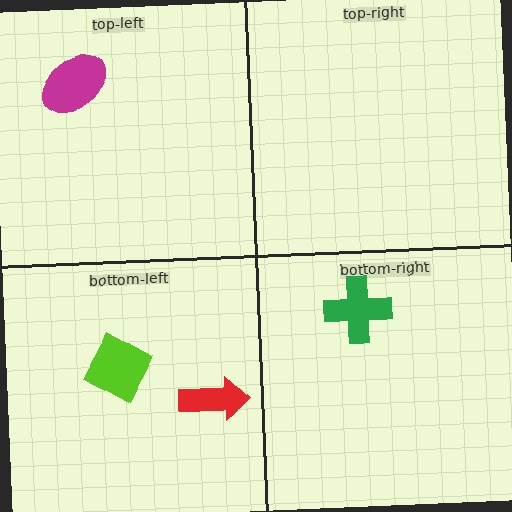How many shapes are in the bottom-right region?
1.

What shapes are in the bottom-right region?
The green cross.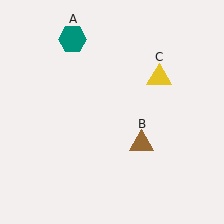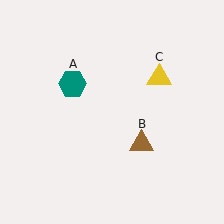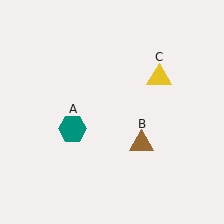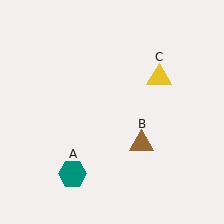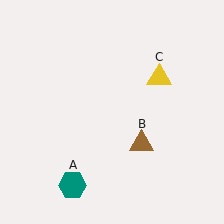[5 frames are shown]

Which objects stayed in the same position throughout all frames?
Brown triangle (object B) and yellow triangle (object C) remained stationary.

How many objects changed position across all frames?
1 object changed position: teal hexagon (object A).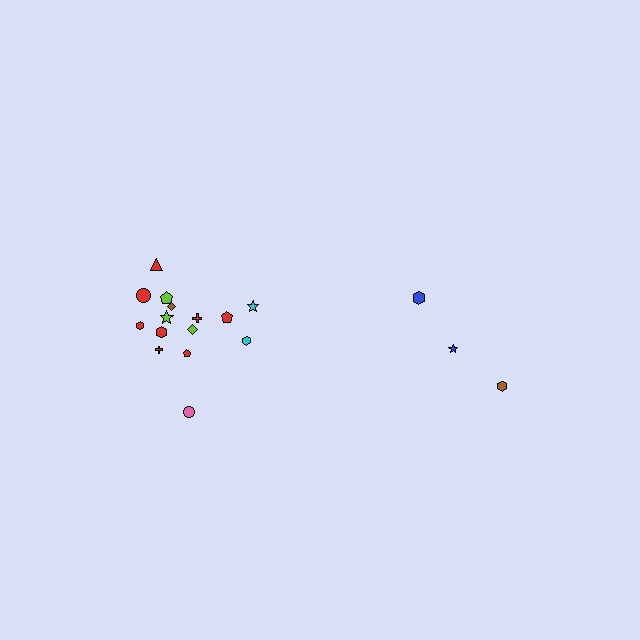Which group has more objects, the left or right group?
The left group.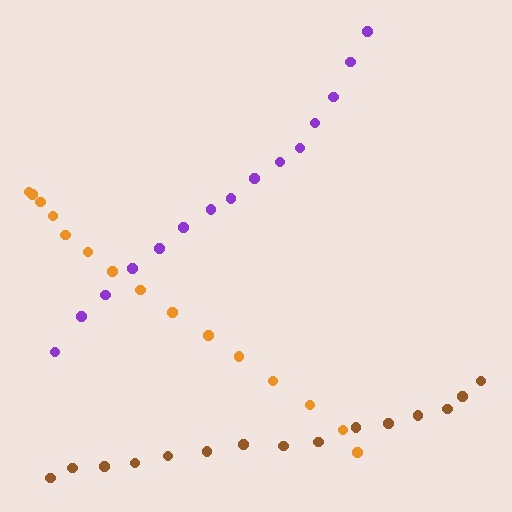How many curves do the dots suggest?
There are 3 distinct paths.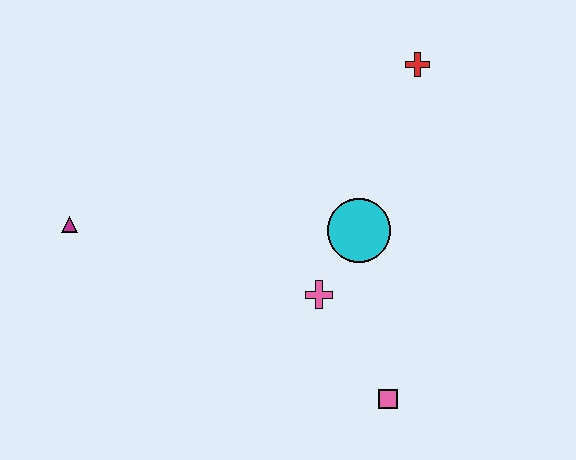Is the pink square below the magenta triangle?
Yes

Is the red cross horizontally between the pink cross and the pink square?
No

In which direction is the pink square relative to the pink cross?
The pink square is below the pink cross.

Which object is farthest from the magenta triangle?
The red cross is farthest from the magenta triangle.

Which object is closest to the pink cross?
The cyan circle is closest to the pink cross.